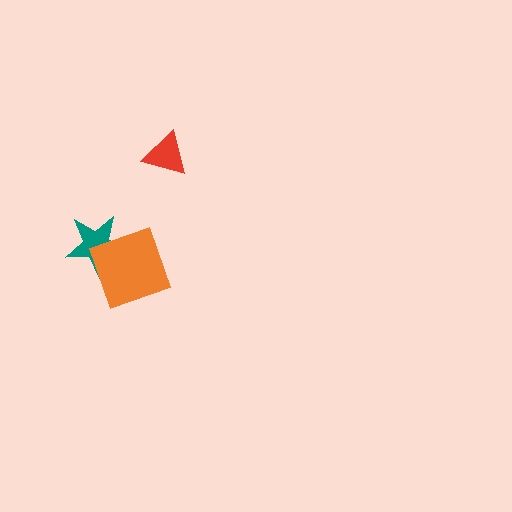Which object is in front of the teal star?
The orange diamond is in front of the teal star.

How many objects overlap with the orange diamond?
1 object overlaps with the orange diamond.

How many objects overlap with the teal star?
1 object overlaps with the teal star.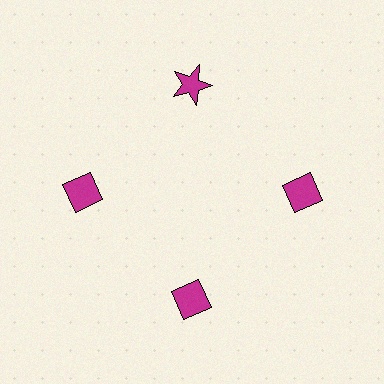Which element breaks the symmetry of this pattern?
The magenta star at roughly the 12 o'clock position breaks the symmetry. All other shapes are magenta diamonds.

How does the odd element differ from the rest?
It has a different shape: star instead of diamond.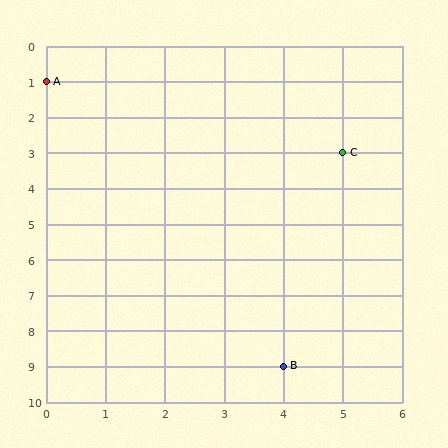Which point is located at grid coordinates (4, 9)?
Point B is at (4, 9).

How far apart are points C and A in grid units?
Points C and A are 5 columns and 2 rows apart (about 5.4 grid units diagonally).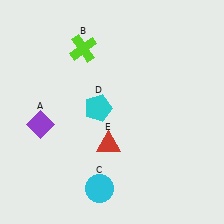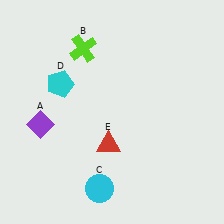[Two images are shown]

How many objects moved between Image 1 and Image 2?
1 object moved between the two images.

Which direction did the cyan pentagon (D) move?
The cyan pentagon (D) moved left.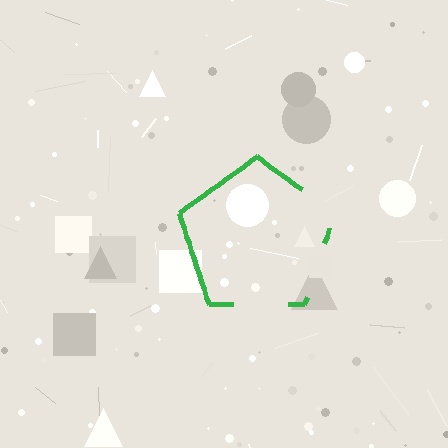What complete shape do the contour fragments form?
The contour fragments form a pentagon.